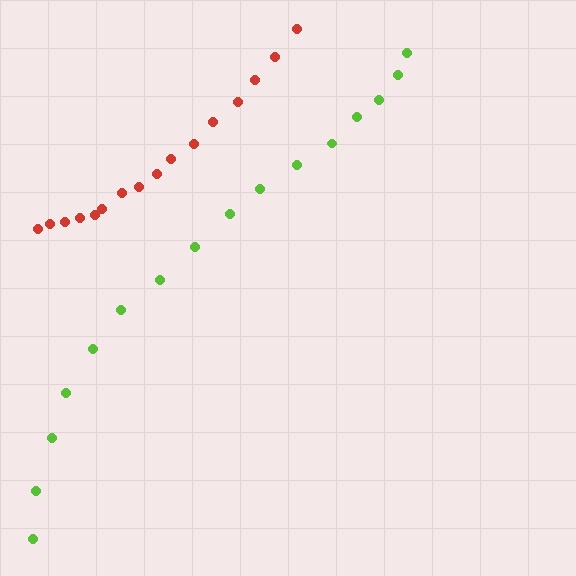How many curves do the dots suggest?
There are 2 distinct paths.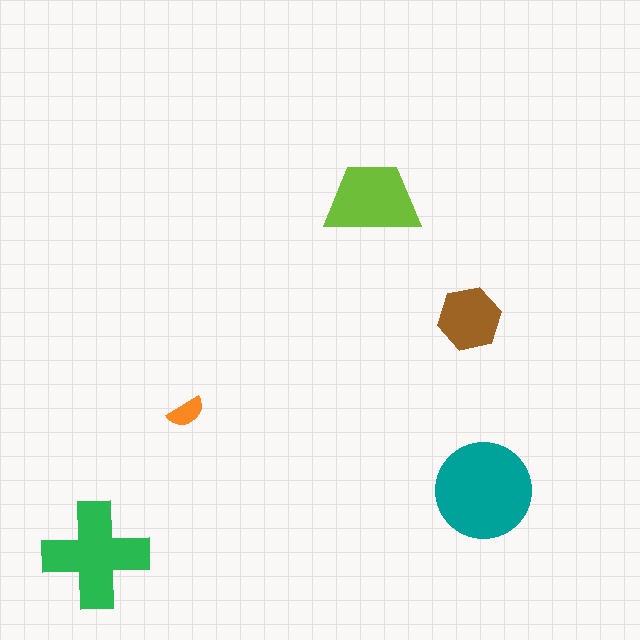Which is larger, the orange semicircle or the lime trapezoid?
The lime trapezoid.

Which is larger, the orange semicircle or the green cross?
The green cross.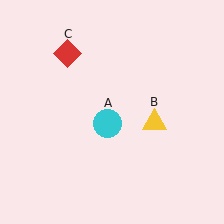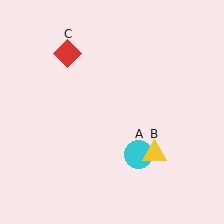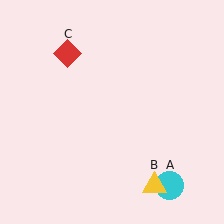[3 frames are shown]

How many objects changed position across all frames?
2 objects changed position: cyan circle (object A), yellow triangle (object B).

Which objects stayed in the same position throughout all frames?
Red diamond (object C) remained stationary.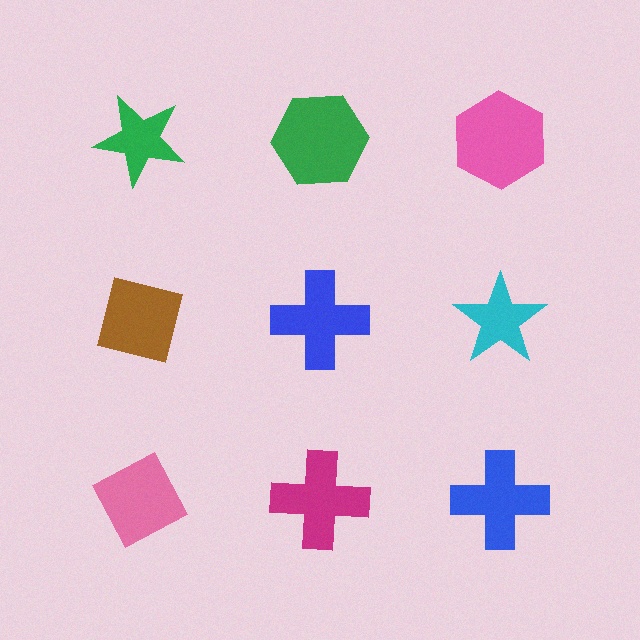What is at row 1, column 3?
A pink hexagon.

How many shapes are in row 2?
3 shapes.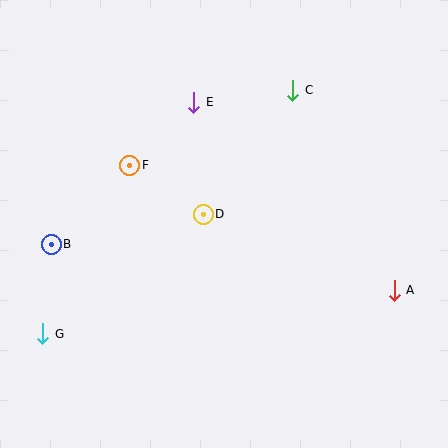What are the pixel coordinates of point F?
Point F is at (130, 165).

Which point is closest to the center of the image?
Point D at (203, 214) is closest to the center.